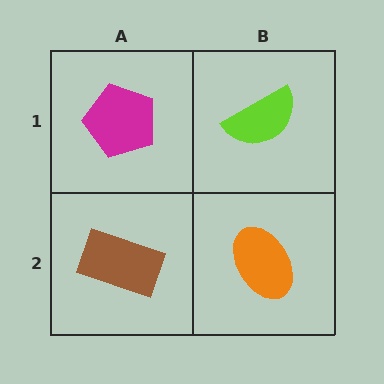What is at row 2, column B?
An orange ellipse.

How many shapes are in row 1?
2 shapes.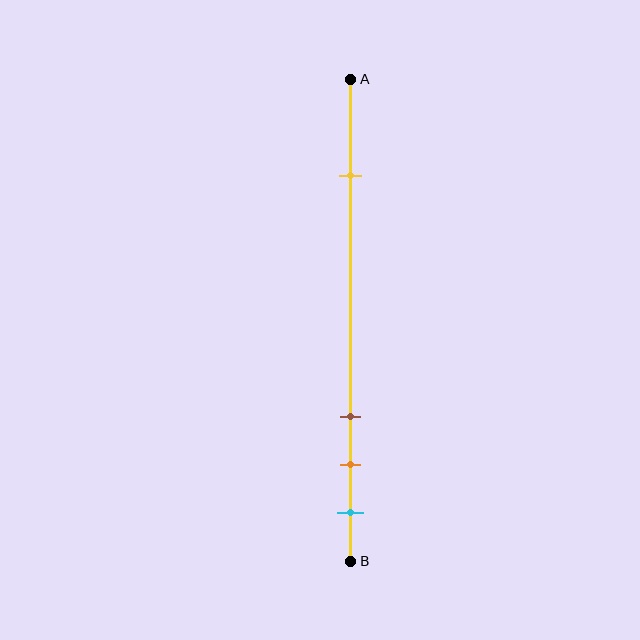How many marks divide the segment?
There are 4 marks dividing the segment.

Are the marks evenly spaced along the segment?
No, the marks are not evenly spaced.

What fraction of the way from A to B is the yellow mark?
The yellow mark is approximately 20% (0.2) of the way from A to B.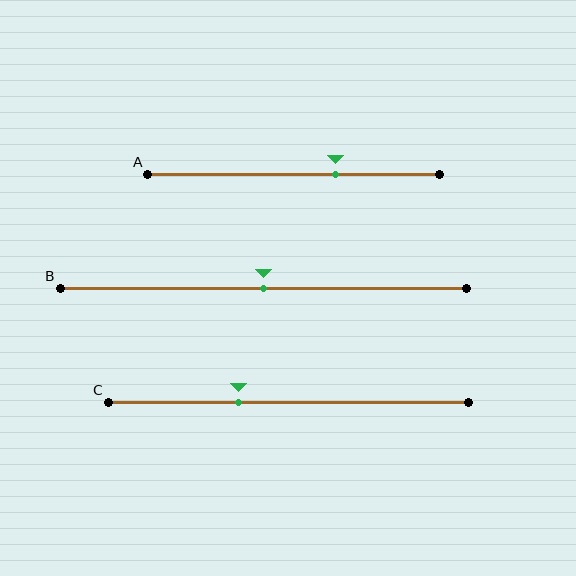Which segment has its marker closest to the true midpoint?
Segment B has its marker closest to the true midpoint.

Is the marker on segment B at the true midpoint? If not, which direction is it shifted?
Yes, the marker on segment B is at the true midpoint.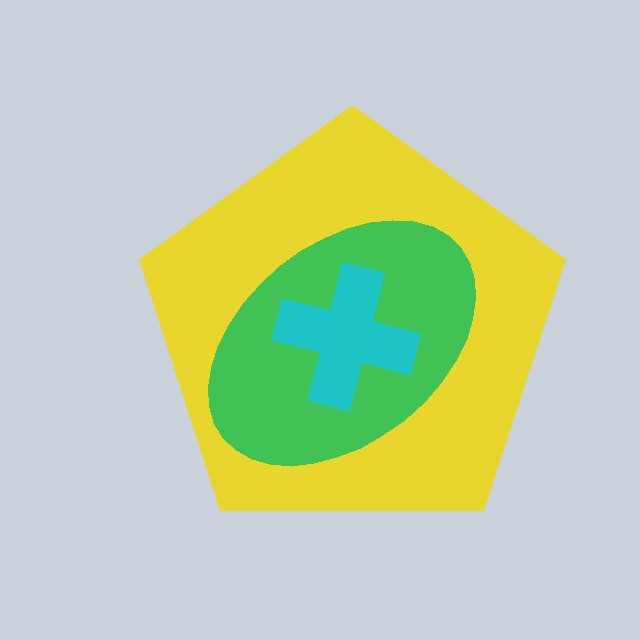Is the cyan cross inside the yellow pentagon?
Yes.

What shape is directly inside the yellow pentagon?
The green ellipse.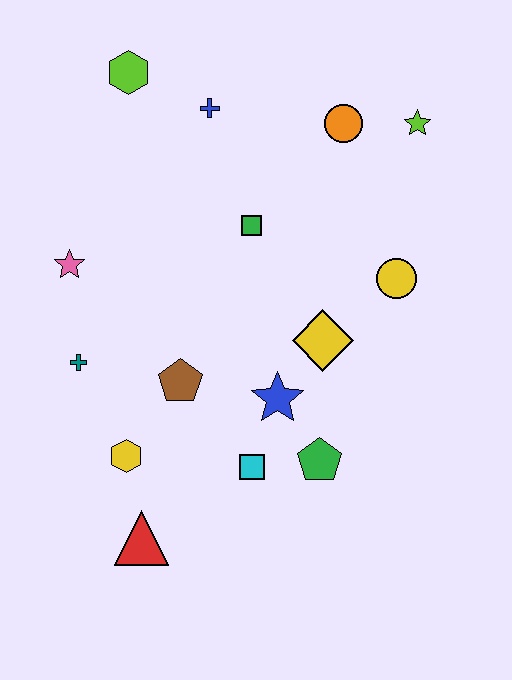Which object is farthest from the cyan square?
The lime hexagon is farthest from the cyan square.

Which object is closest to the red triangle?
The yellow hexagon is closest to the red triangle.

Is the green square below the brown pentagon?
No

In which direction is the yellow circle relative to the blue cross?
The yellow circle is to the right of the blue cross.